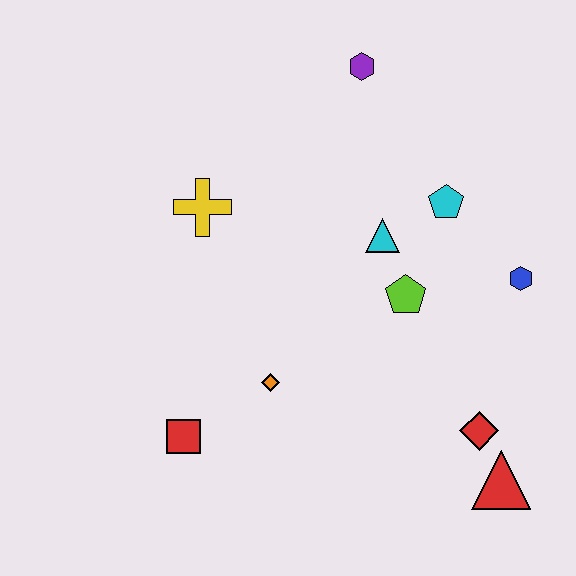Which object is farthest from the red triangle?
The purple hexagon is farthest from the red triangle.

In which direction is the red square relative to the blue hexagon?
The red square is to the left of the blue hexagon.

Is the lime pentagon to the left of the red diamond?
Yes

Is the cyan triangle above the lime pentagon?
Yes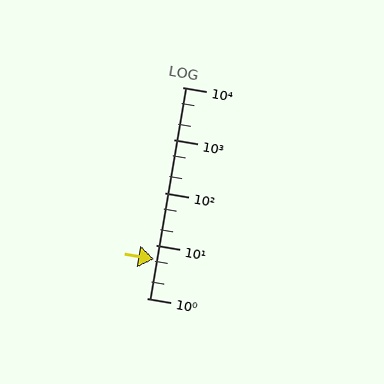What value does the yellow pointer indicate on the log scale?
The pointer indicates approximately 5.4.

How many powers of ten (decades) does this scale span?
The scale spans 4 decades, from 1 to 10000.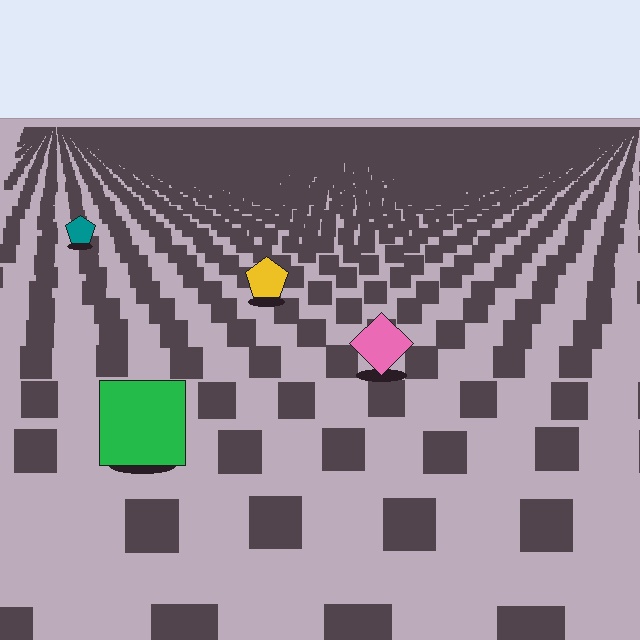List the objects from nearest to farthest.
From nearest to farthest: the green square, the pink diamond, the yellow pentagon, the teal pentagon.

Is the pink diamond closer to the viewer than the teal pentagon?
Yes. The pink diamond is closer — you can tell from the texture gradient: the ground texture is coarser near it.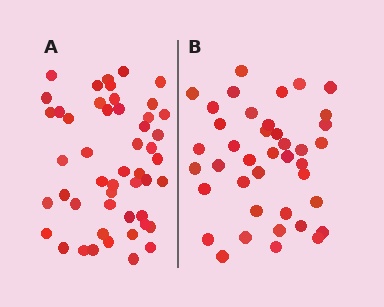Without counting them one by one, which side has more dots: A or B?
Region A (the left region) has more dots.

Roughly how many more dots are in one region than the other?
Region A has roughly 8 or so more dots than region B.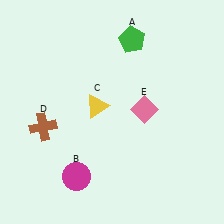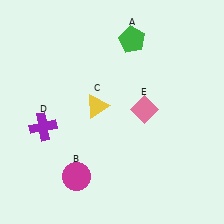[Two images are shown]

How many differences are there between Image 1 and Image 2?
There is 1 difference between the two images.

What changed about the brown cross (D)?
In Image 1, D is brown. In Image 2, it changed to purple.